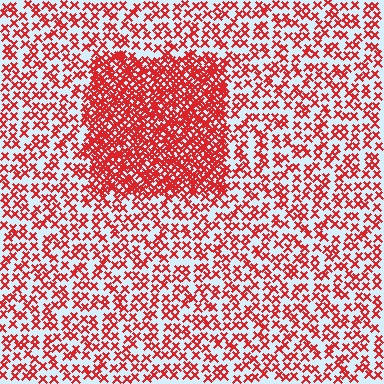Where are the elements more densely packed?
The elements are more densely packed inside the rectangle boundary.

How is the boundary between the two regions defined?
The boundary is defined by a change in element density (approximately 2.4x ratio). All elements are the same color, size, and shape.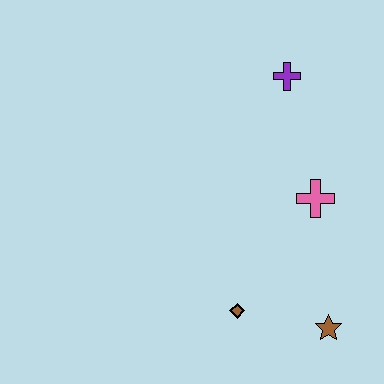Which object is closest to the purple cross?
The pink cross is closest to the purple cross.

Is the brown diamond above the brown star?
Yes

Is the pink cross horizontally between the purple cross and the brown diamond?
No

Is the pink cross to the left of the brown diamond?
No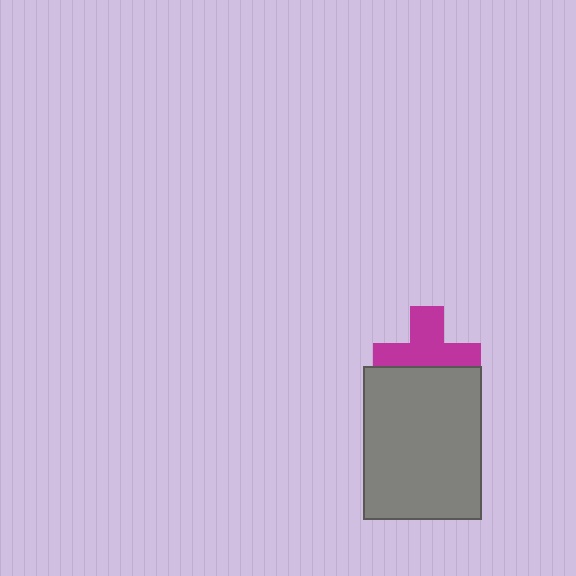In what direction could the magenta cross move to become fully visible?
The magenta cross could move up. That would shift it out from behind the gray rectangle entirely.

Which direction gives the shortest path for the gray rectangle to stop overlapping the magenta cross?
Moving down gives the shortest separation.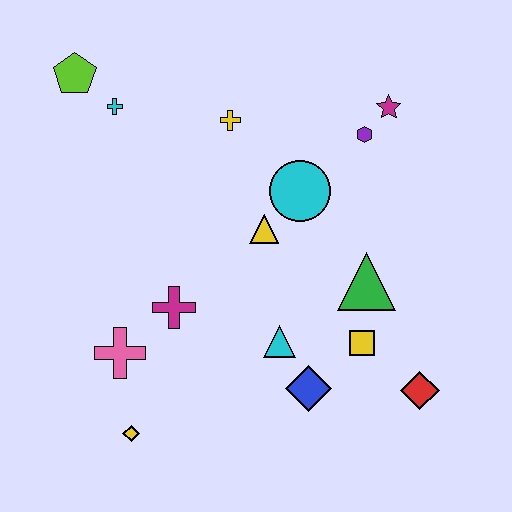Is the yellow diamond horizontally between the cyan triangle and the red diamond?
No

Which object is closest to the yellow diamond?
The pink cross is closest to the yellow diamond.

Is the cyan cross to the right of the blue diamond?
No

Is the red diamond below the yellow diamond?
No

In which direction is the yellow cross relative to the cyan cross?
The yellow cross is to the right of the cyan cross.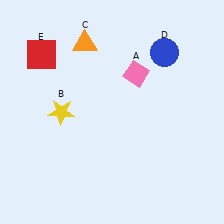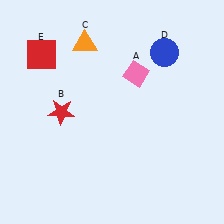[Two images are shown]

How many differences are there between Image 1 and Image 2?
There is 1 difference between the two images.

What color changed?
The star (B) changed from yellow in Image 1 to red in Image 2.